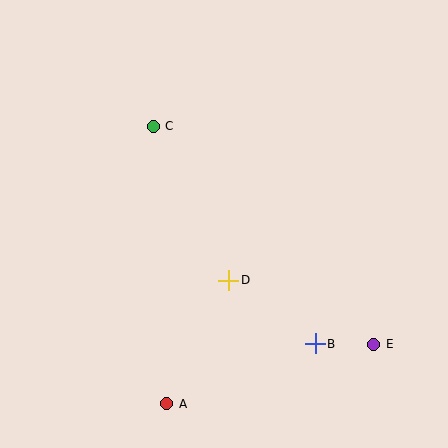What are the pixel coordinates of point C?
Point C is at (153, 126).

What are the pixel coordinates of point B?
Point B is at (315, 344).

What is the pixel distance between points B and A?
The distance between B and A is 160 pixels.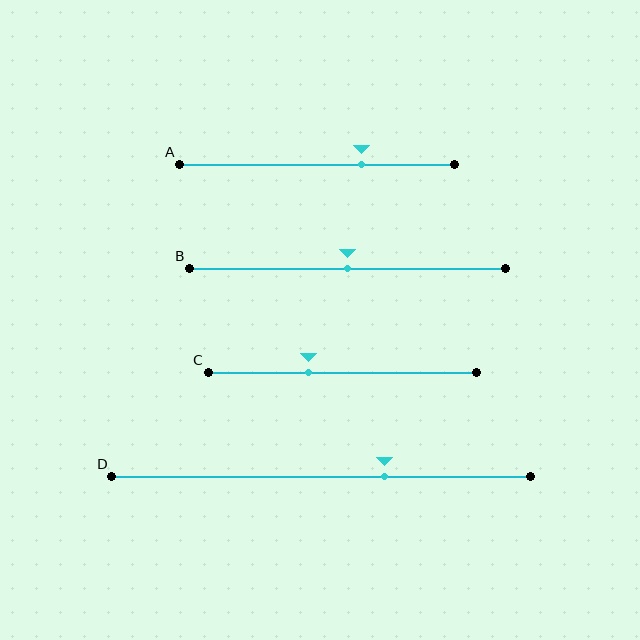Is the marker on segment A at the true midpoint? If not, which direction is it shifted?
No, the marker on segment A is shifted to the right by about 16% of the segment length.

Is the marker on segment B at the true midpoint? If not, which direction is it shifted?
Yes, the marker on segment B is at the true midpoint.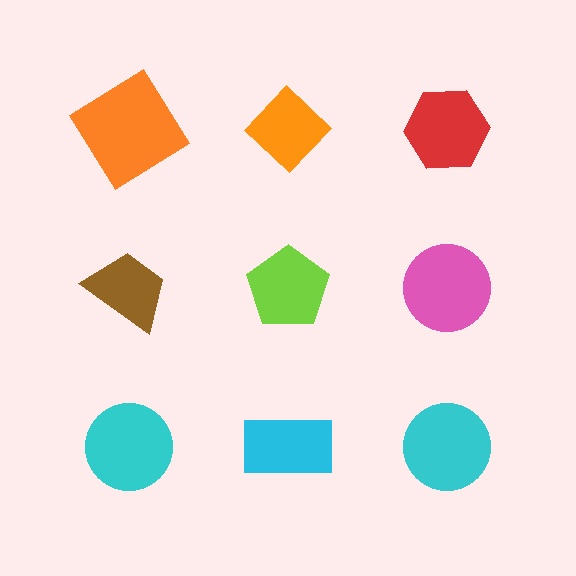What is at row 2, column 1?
A brown trapezoid.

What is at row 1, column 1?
An orange diamond.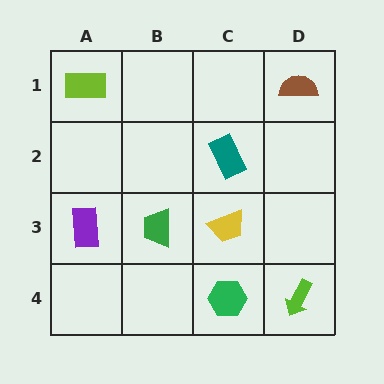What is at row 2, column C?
A teal rectangle.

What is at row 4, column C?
A green hexagon.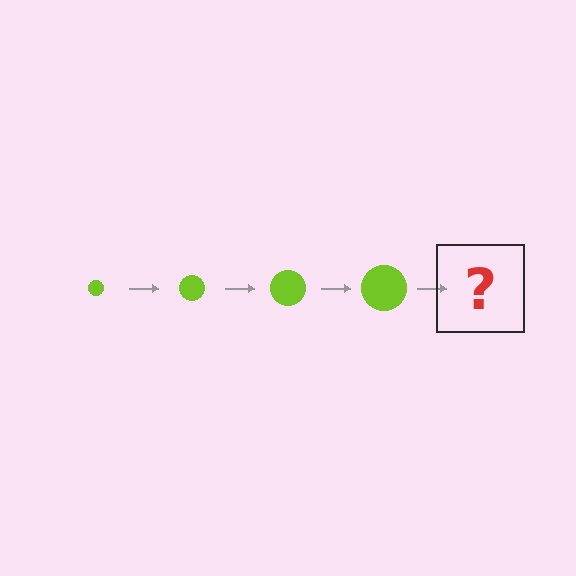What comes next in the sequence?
The next element should be a lime circle, larger than the previous one.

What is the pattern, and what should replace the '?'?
The pattern is that the circle gets progressively larger each step. The '?' should be a lime circle, larger than the previous one.